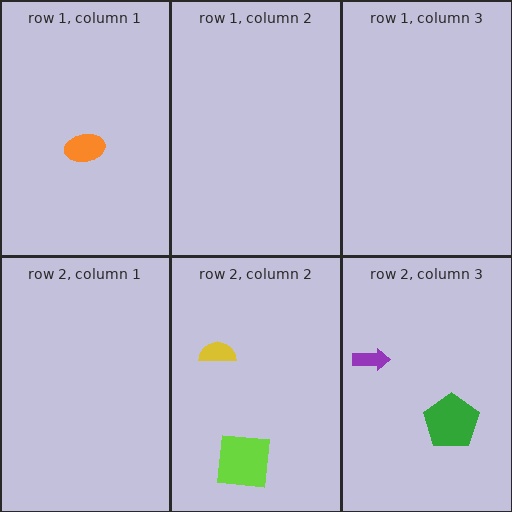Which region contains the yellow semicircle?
The row 2, column 2 region.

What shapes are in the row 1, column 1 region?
The orange ellipse.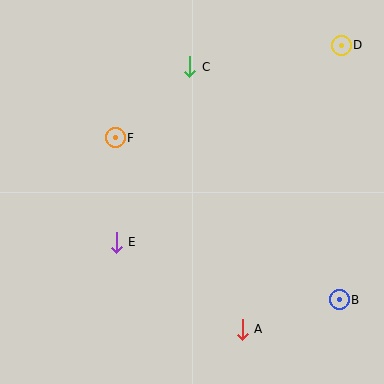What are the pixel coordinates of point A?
Point A is at (242, 329).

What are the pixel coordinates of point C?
Point C is at (190, 67).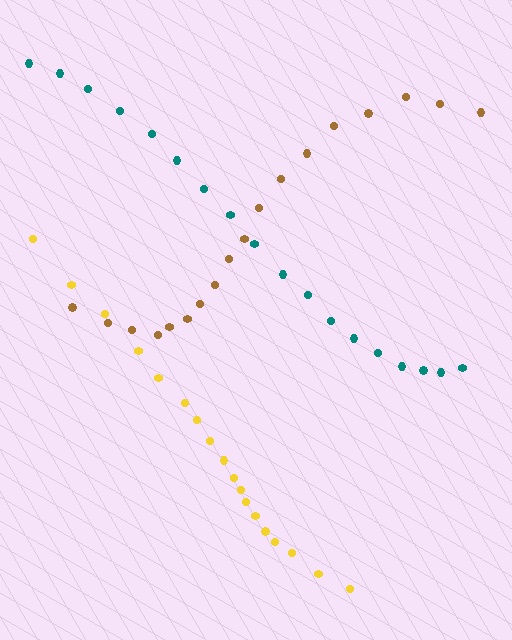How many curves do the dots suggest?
There are 3 distinct paths.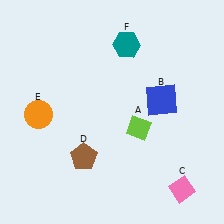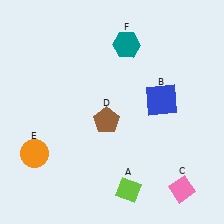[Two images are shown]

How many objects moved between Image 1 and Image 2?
3 objects moved between the two images.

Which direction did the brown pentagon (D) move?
The brown pentagon (D) moved up.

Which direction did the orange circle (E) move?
The orange circle (E) moved down.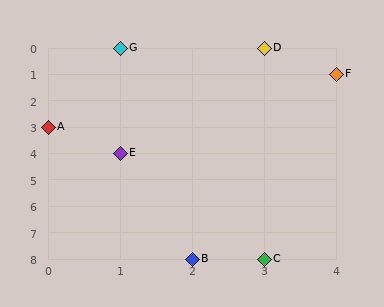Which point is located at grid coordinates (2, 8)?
Point B is at (2, 8).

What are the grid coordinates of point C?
Point C is at grid coordinates (3, 8).